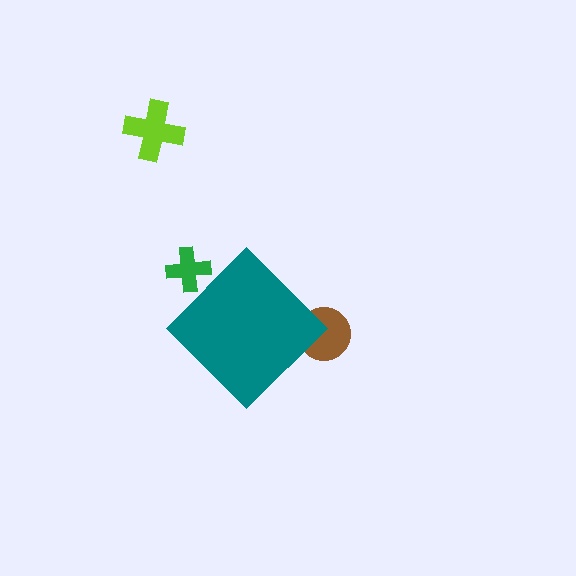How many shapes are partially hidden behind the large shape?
2 shapes are partially hidden.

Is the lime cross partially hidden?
No, the lime cross is fully visible.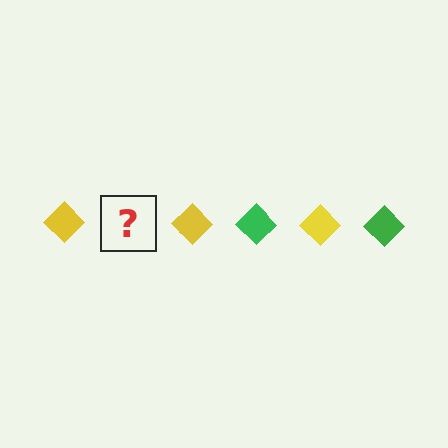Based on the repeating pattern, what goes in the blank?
The blank should be a green diamond.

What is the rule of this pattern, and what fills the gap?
The rule is that the pattern cycles through yellow, green diamonds. The gap should be filled with a green diamond.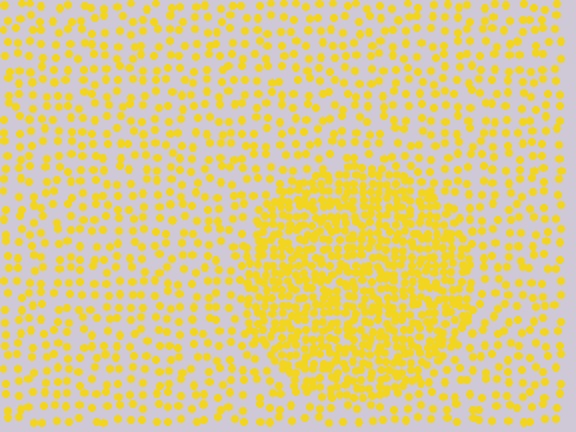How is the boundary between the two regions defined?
The boundary is defined by a change in element density (approximately 2.4x ratio). All elements are the same color, size, and shape.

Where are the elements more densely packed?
The elements are more densely packed inside the circle boundary.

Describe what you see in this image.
The image contains small yellow elements arranged at two different densities. A circle-shaped region is visible where the elements are more densely packed than the surrounding area.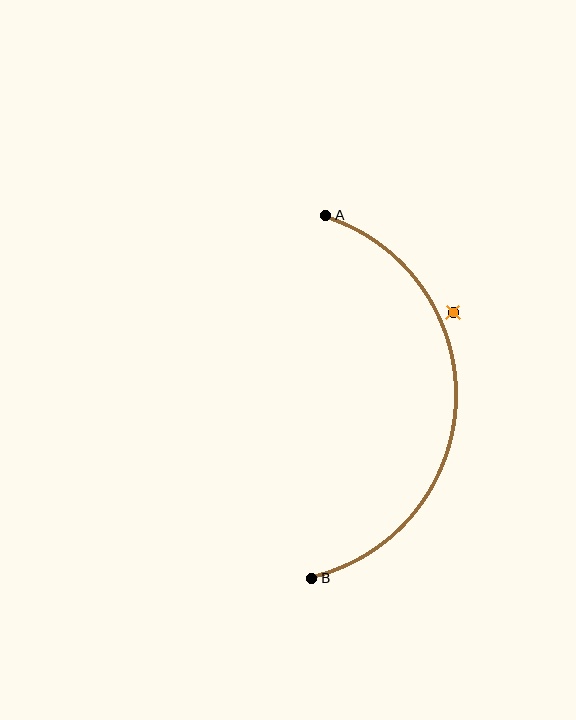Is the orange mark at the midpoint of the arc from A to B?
No — the orange mark does not lie on the arc at all. It sits slightly outside the curve.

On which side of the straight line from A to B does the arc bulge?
The arc bulges to the right of the straight line connecting A and B.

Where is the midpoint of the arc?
The arc midpoint is the point on the curve farthest from the straight line joining A and B. It sits to the right of that line.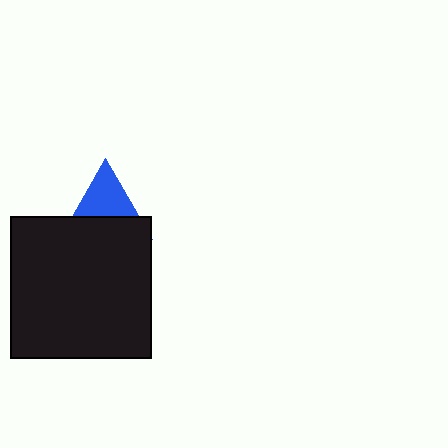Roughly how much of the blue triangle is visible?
About half of it is visible (roughly 50%).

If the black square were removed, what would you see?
You would see the complete blue triangle.